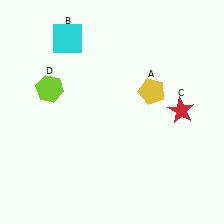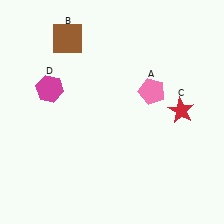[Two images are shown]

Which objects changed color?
A changed from yellow to pink. B changed from cyan to brown. D changed from lime to magenta.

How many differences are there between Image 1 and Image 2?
There are 3 differences between the two images.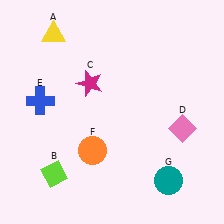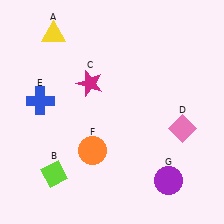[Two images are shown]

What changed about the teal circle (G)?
In Image 1, G is teal. In Image 2, it changed to purple.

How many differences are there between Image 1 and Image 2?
There is 1 difference between the two images.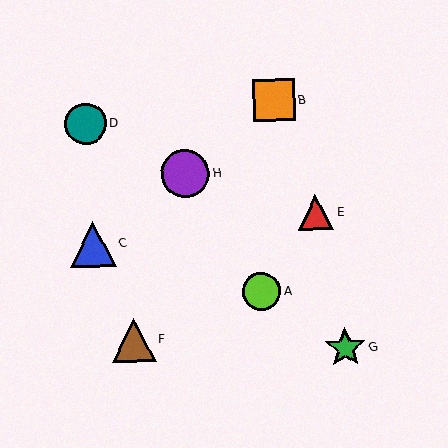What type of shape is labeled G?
Shape G is a green star.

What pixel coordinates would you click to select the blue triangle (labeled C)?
Click at (93, 244) to select the blue triangle C.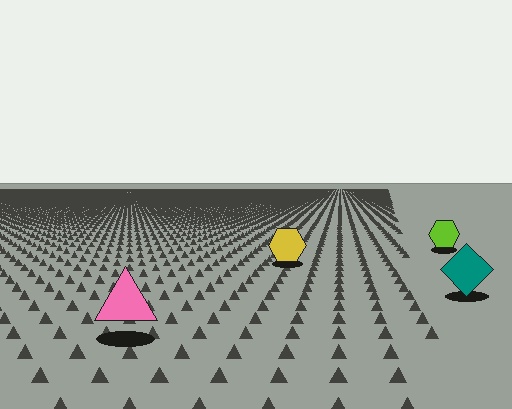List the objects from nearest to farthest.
From nearest to farthest: the pink triangle, the teal diamond, the yellow hexagon, the lime hexagon.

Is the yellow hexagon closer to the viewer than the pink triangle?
No. The pink triangle is closer — you can tell from the texture gradient: the ground texture is coarser near it.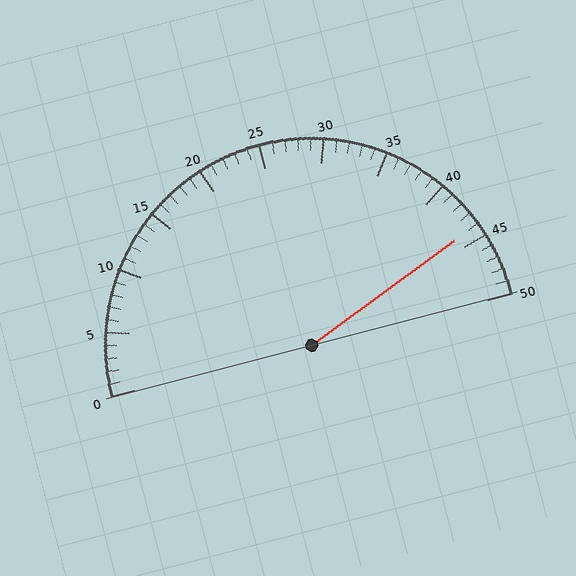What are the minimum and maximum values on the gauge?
The gauge ranges from 0 to 50.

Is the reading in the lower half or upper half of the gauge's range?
The reading is in the upper half of the range (0 to 50).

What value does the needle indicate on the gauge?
The needle indicates approximately 44.